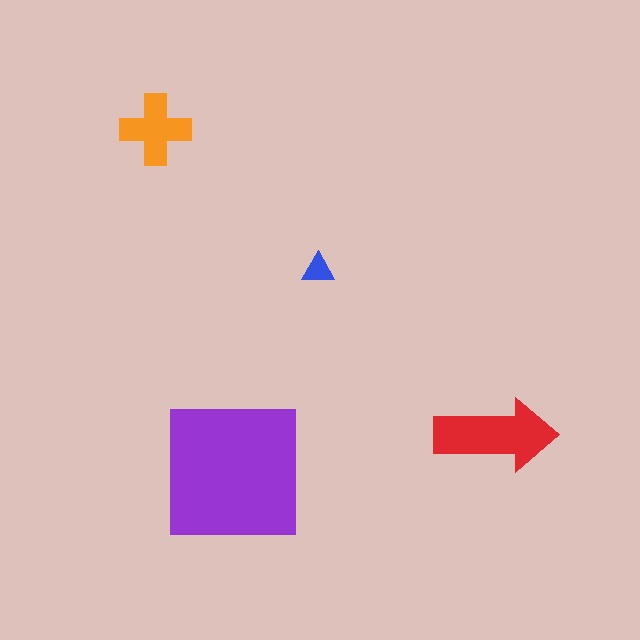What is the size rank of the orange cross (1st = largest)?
3rd.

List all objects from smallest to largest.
The blue triangle, the orange cross, the red arrow, the purple square.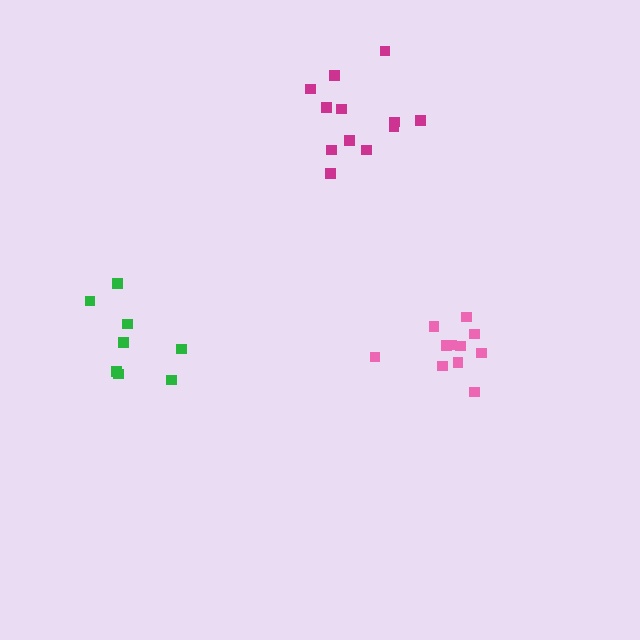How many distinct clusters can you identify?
There are 3 distinct clusters.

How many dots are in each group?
Group 1: 11 dots, Group 2: 8 dots, Group 3: 12 dots (31 total).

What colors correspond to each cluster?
The clusters are colored: pink, green, magenta.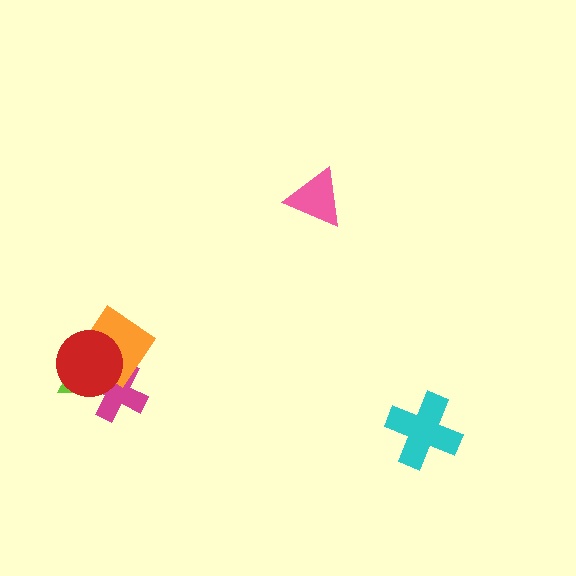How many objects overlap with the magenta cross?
3 objects overlap with the magenta cross.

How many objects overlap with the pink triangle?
0 objects overlap with the pink triangle.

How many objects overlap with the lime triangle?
3 objects overlap with the lime triangle.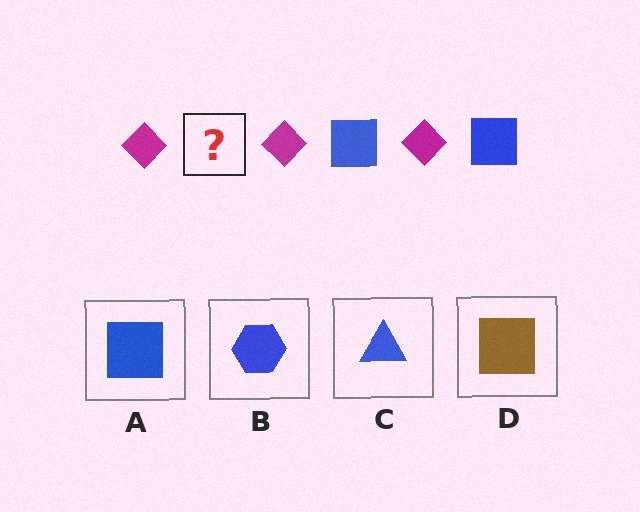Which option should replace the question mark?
Option A.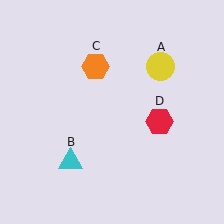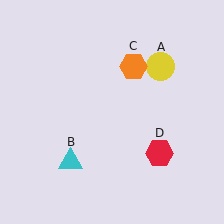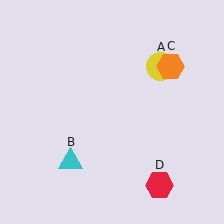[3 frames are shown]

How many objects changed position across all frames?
2 objects changed position: orange hexagon (object C), red hexagon (object D).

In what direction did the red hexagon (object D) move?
The red hexagon (object D) moved down.